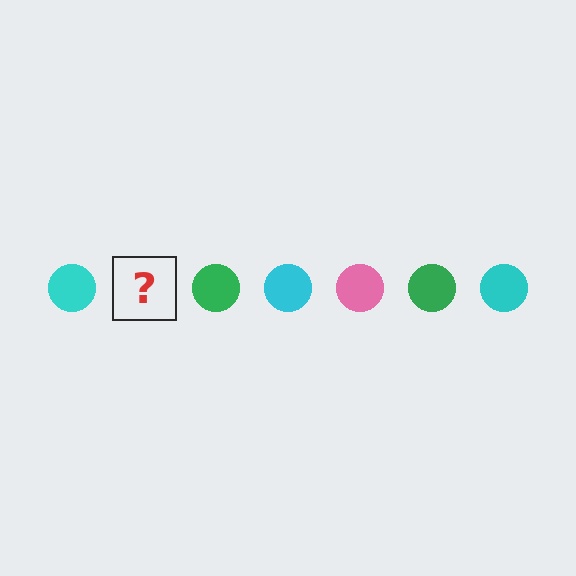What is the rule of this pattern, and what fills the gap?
The rule is that the pattern cycles through cyan, pink, green circles. The gap should be filled with a pink circle.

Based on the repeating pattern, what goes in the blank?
The blank should be a pink circle.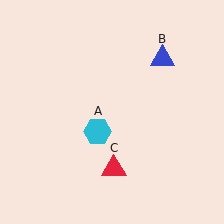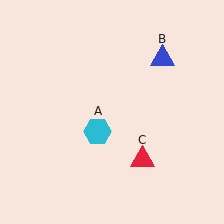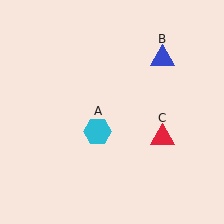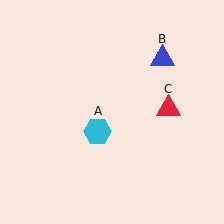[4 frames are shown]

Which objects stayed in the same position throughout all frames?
Cyan hexagon (object A) and blue triangle (object B) remained stationary.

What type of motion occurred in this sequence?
The red triangle (object C) rotated counterclockwise around the center of the scene.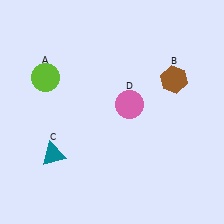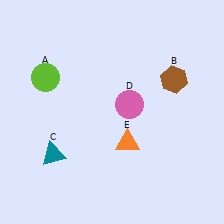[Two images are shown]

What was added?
An orange triangle (E) was added in Image 2.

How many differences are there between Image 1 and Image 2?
There is 1 difference between the two images.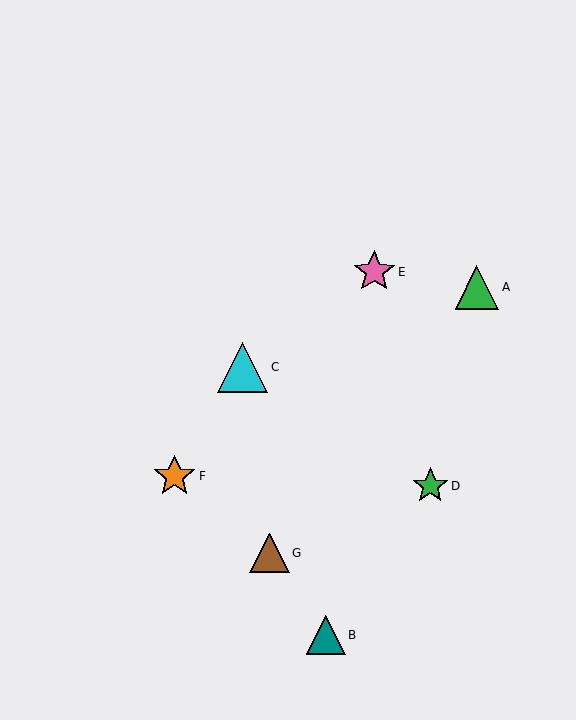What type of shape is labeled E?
Shape E is a pink star.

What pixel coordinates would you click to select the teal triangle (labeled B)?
Click at (326, 635) to select the teal triangle B.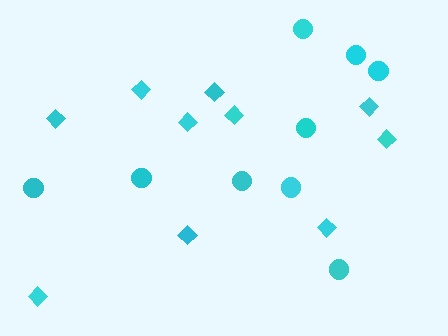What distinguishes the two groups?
There are 2 groups: one group of diamonds (10) and one group of circles (9).